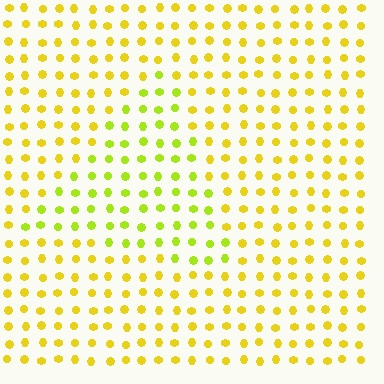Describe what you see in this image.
The image is filled with small yellow elements in a uniform arrangement. A triangle-shaped region is visible where the elements are tinted to a slightly different hue, forming a subtle color boundary.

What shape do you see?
I see a triangle.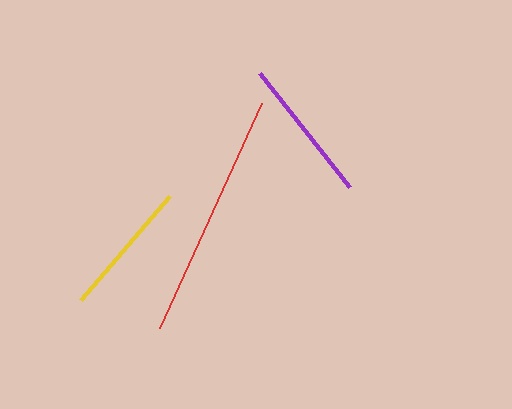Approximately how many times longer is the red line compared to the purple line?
The red line is approximately 1.7 times the length of the purple line.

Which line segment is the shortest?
The yellow line is the shortest at approximately 137 pixels.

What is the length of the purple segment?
The purple segment is approximately 146 pixels long.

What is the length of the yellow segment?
The yellow segment is approximately 137 pixels long.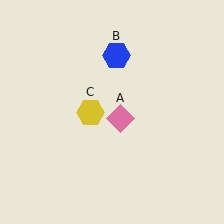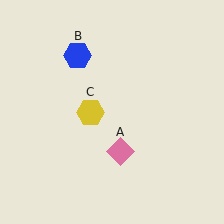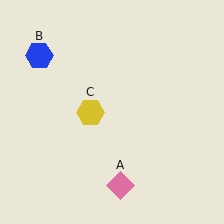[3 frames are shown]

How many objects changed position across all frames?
2 objects changed position: pink diamond (object A), blue hexagon (object B).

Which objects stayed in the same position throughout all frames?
Yellow hexagon (object C) remained stationary.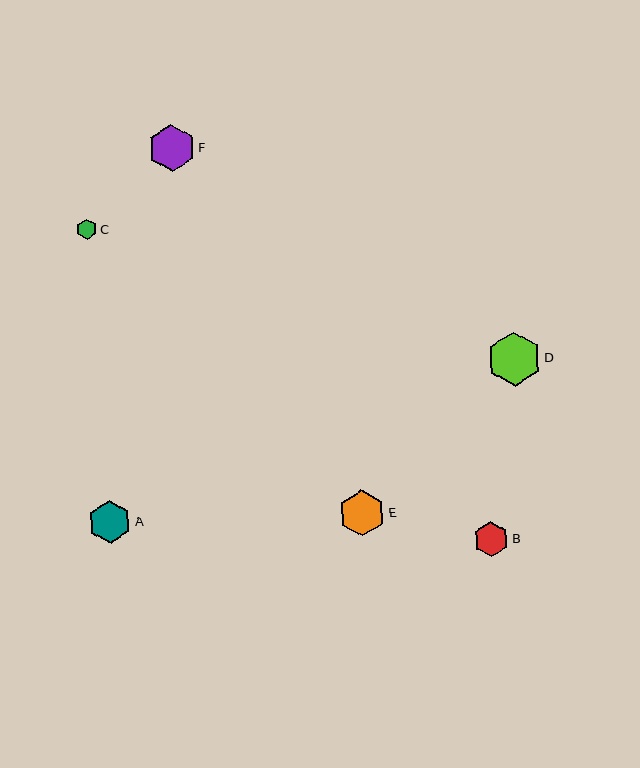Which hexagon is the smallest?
Hexagon C is the smallest with a size of approximately 20 pixels.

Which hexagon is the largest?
Hexagon D is the largest with a size of approximately 54 pixels.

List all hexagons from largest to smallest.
From largest to smallest: D, F, E, A, B, C.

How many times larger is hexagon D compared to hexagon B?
Hexagon D is approximately 1.5 times the size of hexagon B.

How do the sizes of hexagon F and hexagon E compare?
Hexagon F and hexagon E are approximately the same size.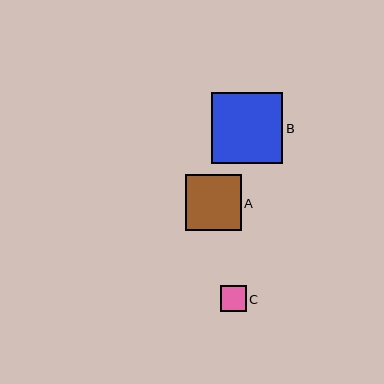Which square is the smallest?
Square C is the smallest with a size of approximately 25 pixels.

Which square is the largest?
Square B is the largest with a size of approximately 71 pixels.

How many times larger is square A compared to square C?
Square A is approximately 2.2 times the size of square C.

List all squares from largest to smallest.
From largest to smallest: B, A, C.